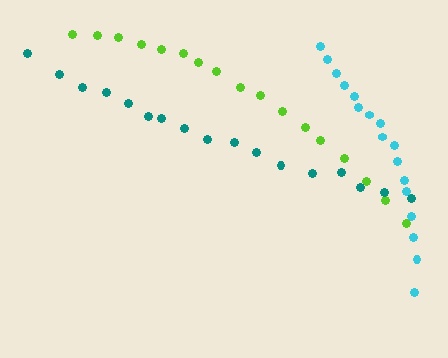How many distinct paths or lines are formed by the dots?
There are 3 distinct paths.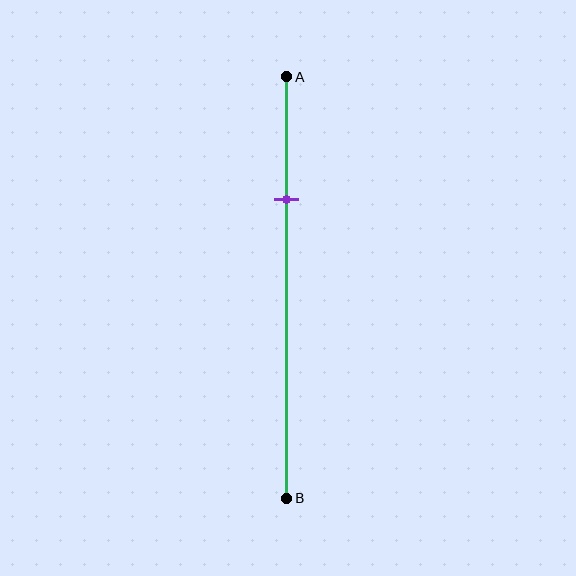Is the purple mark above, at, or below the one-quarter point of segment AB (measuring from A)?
The purple mark is below the one-quarter point of segment AB.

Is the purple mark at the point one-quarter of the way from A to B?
No, the mark is at about 30% from A, not at the 25% one-quarter point.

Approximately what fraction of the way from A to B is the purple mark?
The purple mark is approximately 30% of the way from A to B.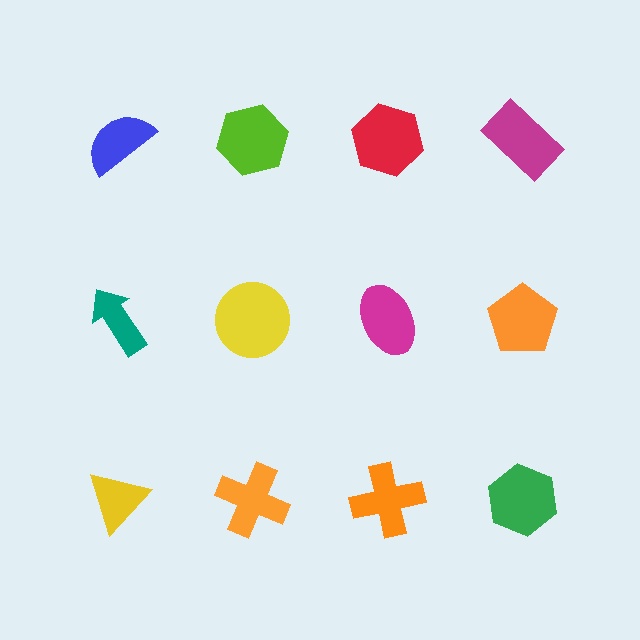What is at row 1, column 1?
A blue semicircle.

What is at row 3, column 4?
A green hexagon.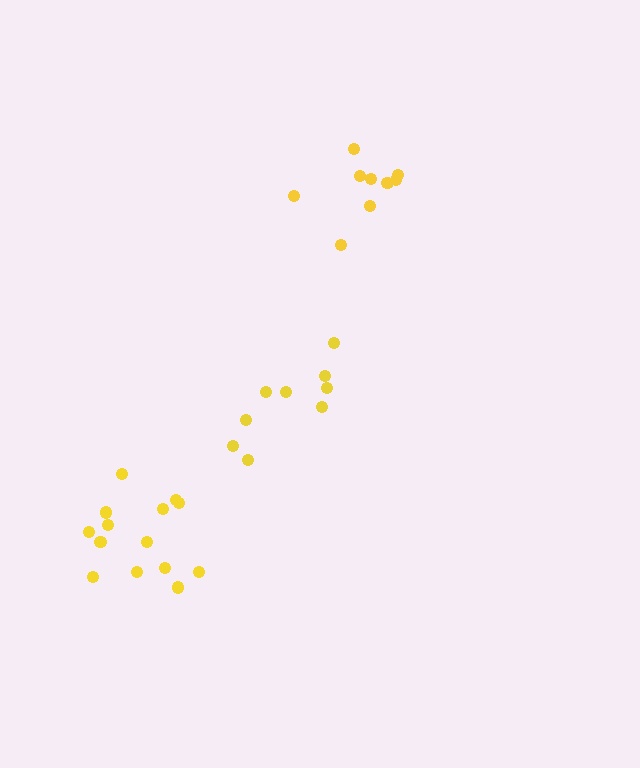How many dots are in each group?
Group 1: 9 dots, Group 2: 9 dots, Group 3: 14 dots (32 total).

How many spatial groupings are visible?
There are 3 spatial groupings.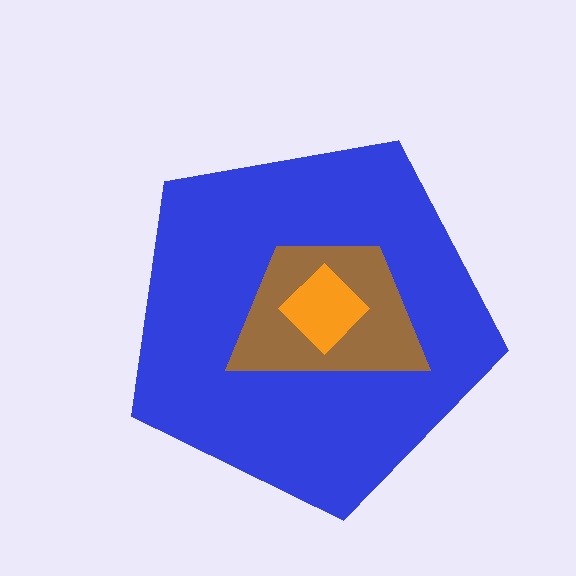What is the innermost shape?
The orange diamond.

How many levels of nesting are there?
3.